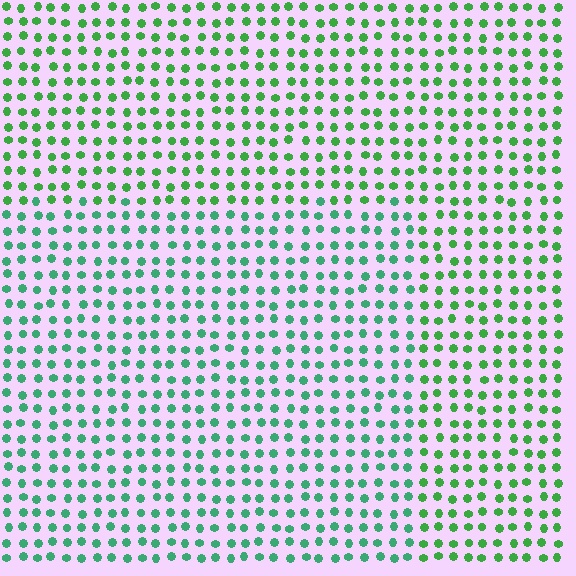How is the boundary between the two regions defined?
The boundary is defined purely by a slight shift in hue (about 28 degrees). Spacing, size, and orientation are identical on both sides.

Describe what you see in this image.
The image is filled with small green elements in a uniform arrangement. A rectangle-shaped region is visible where the elements are tinted to a slightly different hue, forming a subtle color boundary.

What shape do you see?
I see a rectangle.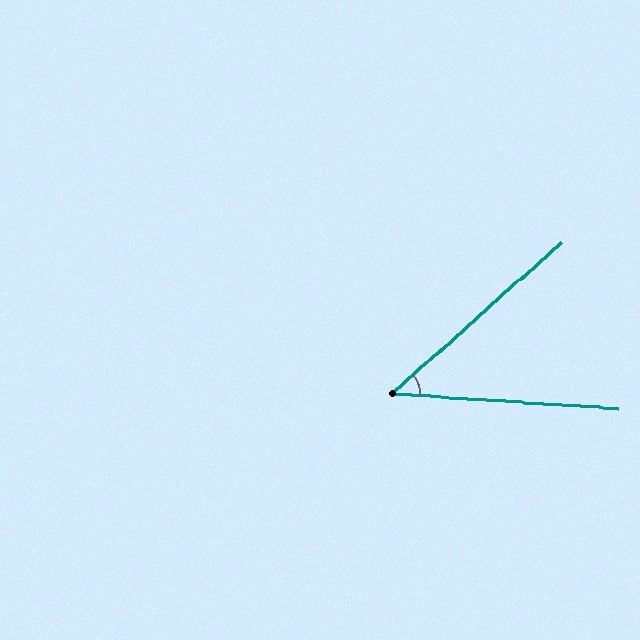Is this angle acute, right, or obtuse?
It is acute.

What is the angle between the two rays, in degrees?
Approximately 46 degrees.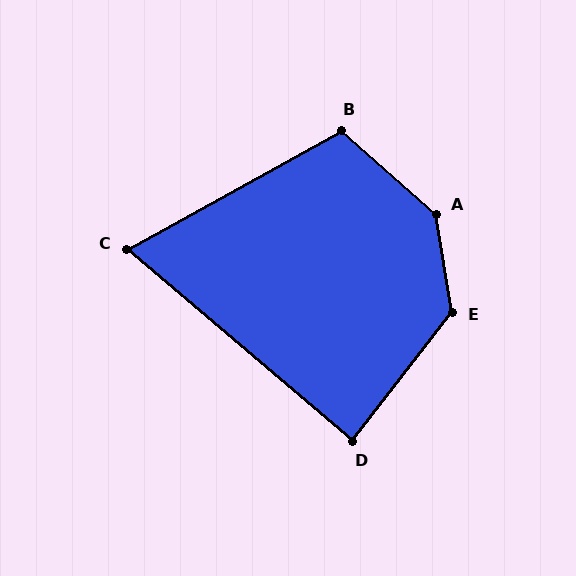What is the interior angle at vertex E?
Approximately 133 degrees (obtuse).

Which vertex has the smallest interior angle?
C, at approximately 69 degrees.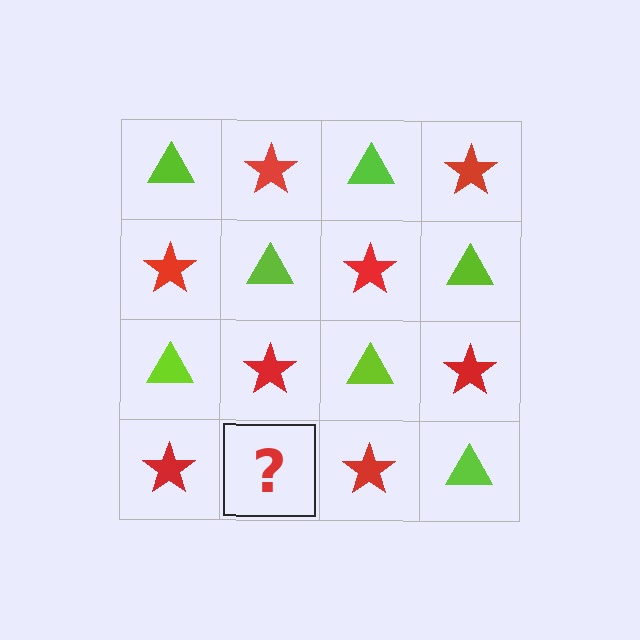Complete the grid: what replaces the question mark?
The question mark should be replaced with a lime triangle.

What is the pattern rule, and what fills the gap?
The rule is that it alternates lime triangle and red star in a checkerboard pattern. The gap should be filled with a lime triangle.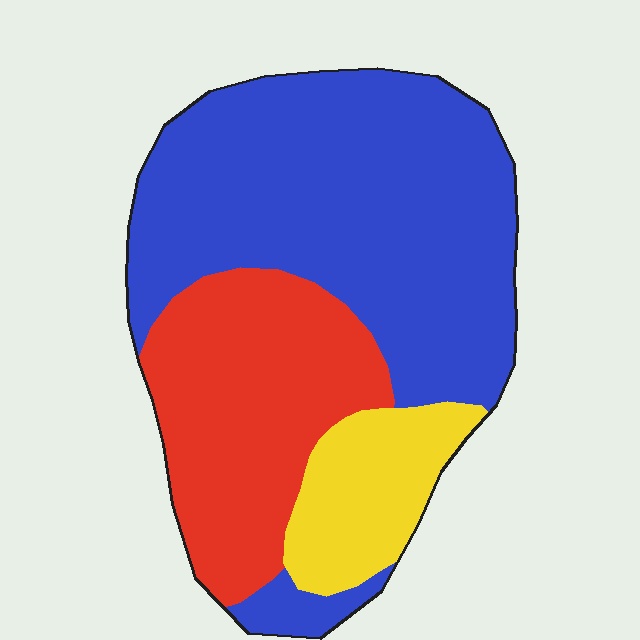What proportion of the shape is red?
Red covers about 30% of the shape.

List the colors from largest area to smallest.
From largest to smallest: blue, red, yellow.